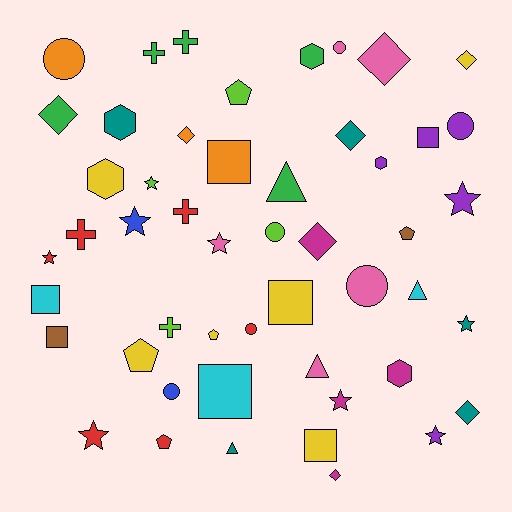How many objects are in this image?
There are 50 objects.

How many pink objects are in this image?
There are 5 pink objects.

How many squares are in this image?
There are 7 squares.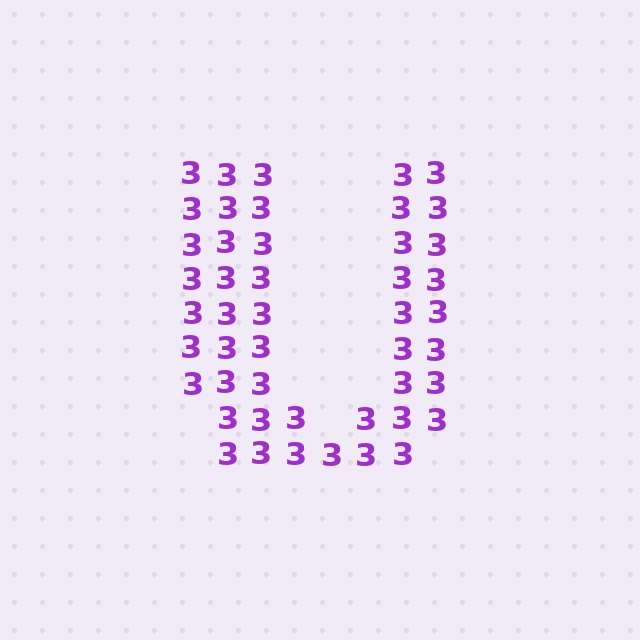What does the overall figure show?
The overall figure shows the letter U.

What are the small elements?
The small elements are digit 3's.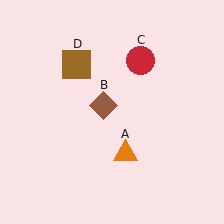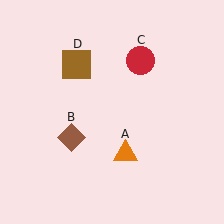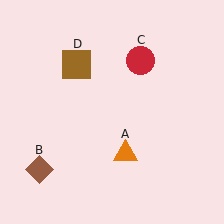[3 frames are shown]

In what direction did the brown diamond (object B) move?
The brown diamond (object B) moved down and to the left.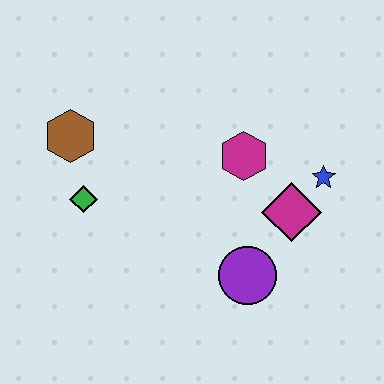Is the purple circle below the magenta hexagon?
Yes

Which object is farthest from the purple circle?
The brown hexagon is farthest from the purple circle.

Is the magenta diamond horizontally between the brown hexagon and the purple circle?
No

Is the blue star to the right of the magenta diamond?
Yes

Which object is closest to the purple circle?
The magenta diamond is closest to the purple circle.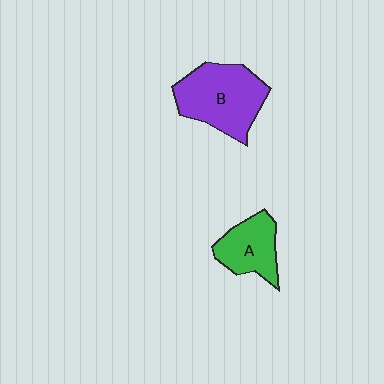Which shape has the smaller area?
Shape A (green).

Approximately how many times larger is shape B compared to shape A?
Approximately 1.6 times.